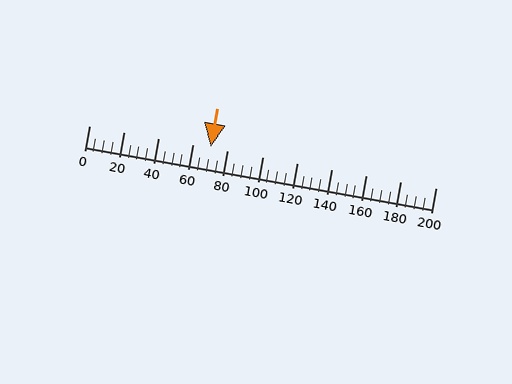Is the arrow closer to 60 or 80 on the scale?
The arrow is closer to 80.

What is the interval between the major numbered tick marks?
The major tick marks are spaced 20 units apart.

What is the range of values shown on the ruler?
The ruler shows values from 0 to 200.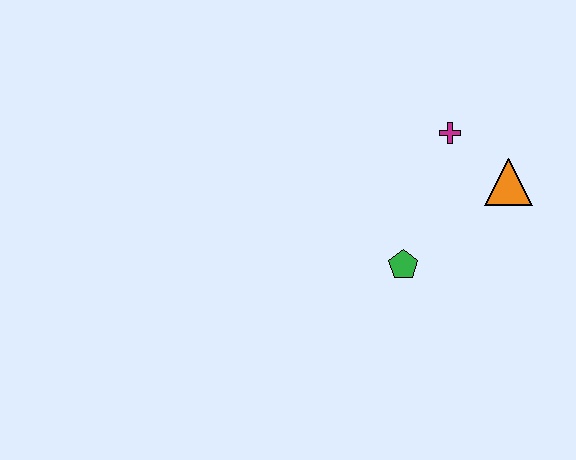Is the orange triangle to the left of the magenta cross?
No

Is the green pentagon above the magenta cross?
No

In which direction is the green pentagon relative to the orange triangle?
The green pentagon is to the left of the orange triangle.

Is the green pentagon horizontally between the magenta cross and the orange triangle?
No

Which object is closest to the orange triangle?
The magenta cross is closest to the orange triangle.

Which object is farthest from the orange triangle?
The green pentagon is farthest from the orange triangle.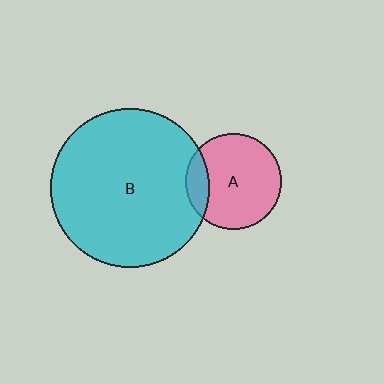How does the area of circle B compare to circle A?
Approximately 2.8 times.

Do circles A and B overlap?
Yes.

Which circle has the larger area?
Circle B (cyan).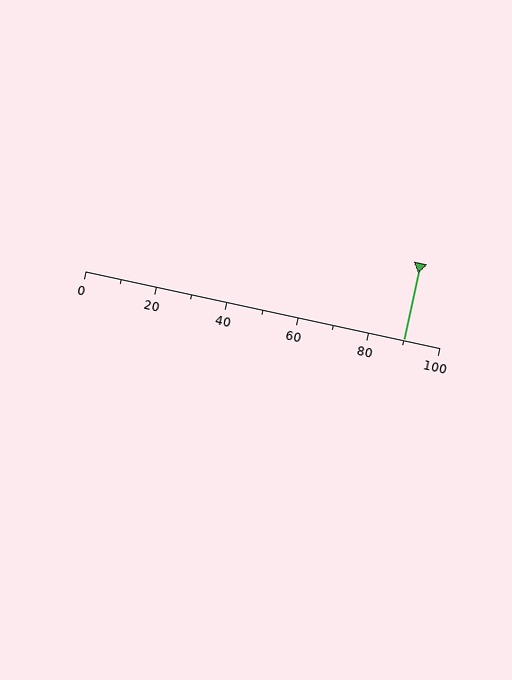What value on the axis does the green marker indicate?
The marker indicates approximately 90.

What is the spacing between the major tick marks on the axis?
The major ticks are spaced 20 apart.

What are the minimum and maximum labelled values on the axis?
The axis runs from 0 to 100.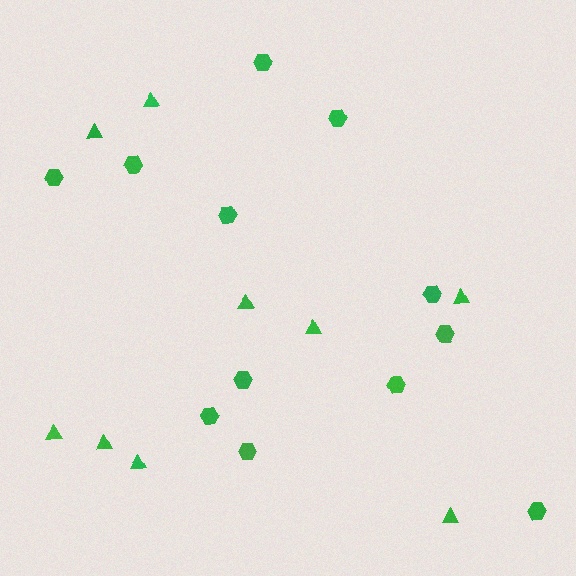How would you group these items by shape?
There are 2 groups: one group of hexagons (12) and one group of triangles (9).